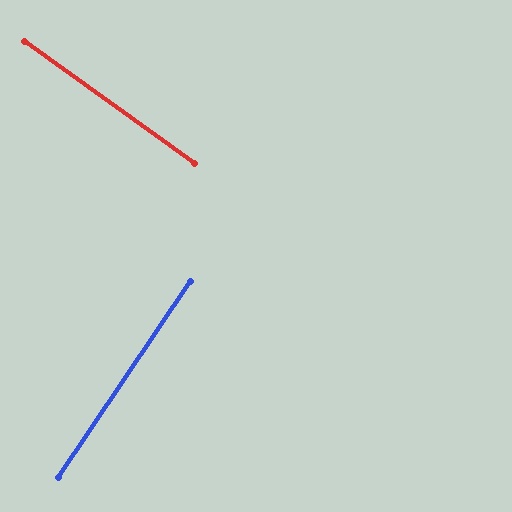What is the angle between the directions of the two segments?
Approximately 89 degrees.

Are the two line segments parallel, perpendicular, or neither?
Perpendicular — they meet at approximately 89°.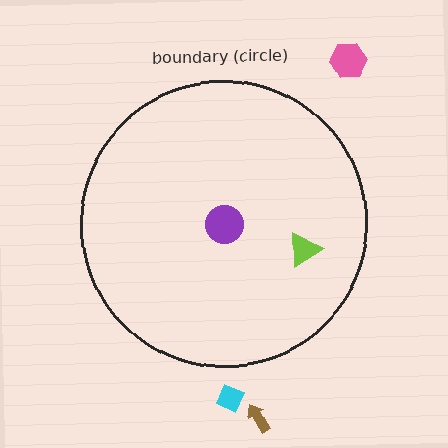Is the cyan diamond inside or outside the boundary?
Outside.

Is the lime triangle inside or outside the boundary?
Inside.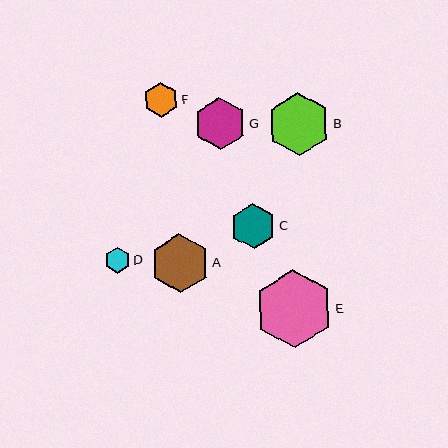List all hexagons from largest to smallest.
From largest to smallest: E, B, A, G, C, F, D.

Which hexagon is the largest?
Hexagon E is the largest with a size of approximately 78 pixels.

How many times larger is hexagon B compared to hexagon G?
Hexagon B is approximately 1.2 times the size of hexagon G.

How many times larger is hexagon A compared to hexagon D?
Hexagon A is approximately 2.3 times the size of hexagon D.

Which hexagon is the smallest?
Hexagon D is the smallest with a size of approximately 26 pixels.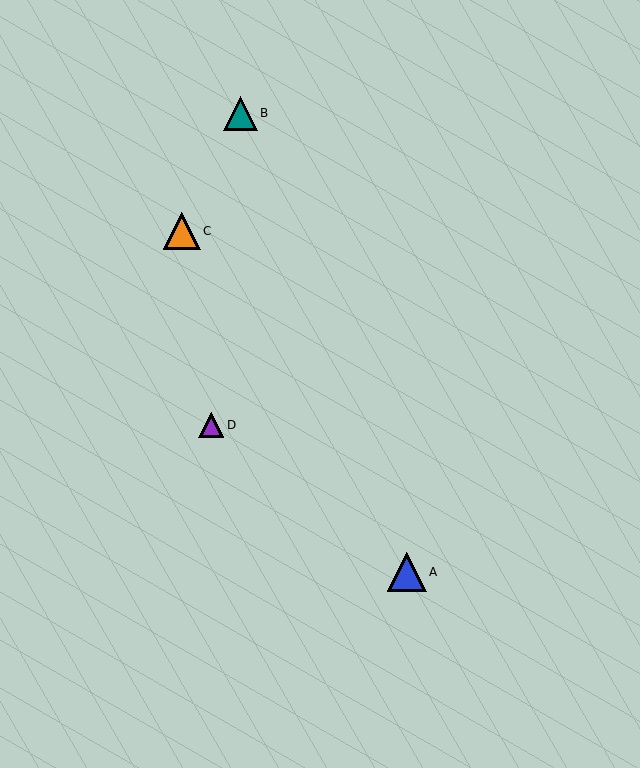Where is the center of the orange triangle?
The center of the orange triangle is at (182, 231).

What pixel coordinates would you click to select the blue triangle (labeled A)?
Click at (407, 572) to select the blue triangle A.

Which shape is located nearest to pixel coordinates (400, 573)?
The blue triangle (labeled A) at (407, 572) is nearest to that location.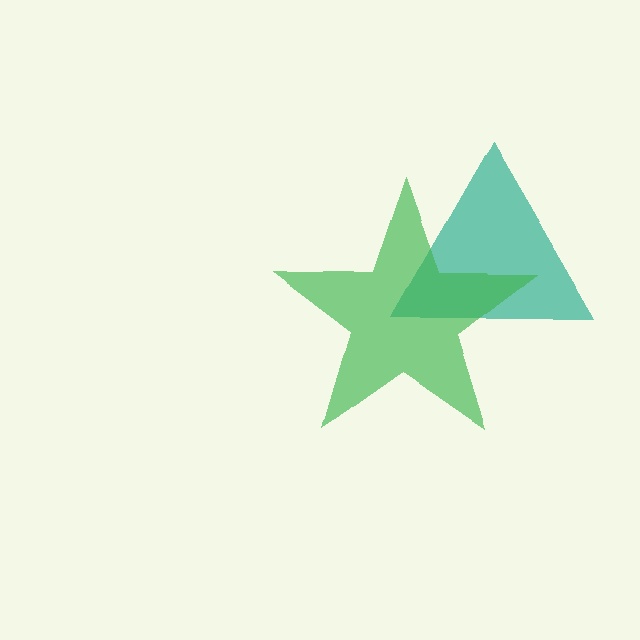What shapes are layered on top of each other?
The layered shapes are: a teal triangle, a green star.